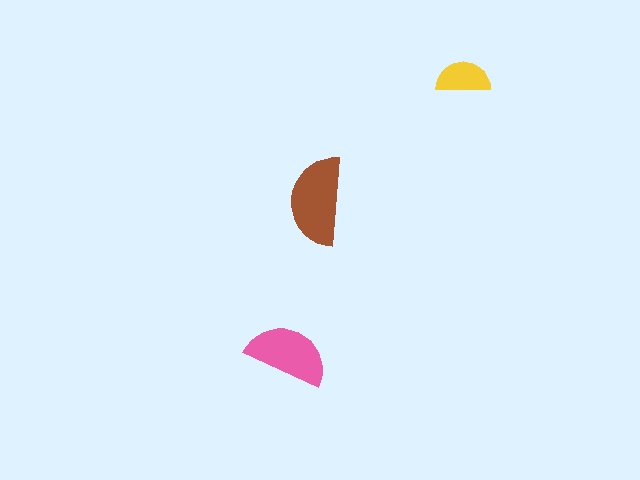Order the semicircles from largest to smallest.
the brown one, the pink one, the yellow one.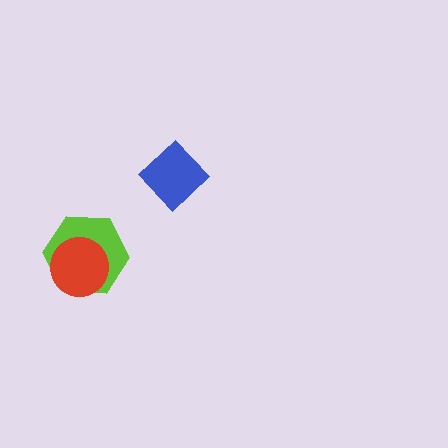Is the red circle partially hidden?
No, no other shape covers it.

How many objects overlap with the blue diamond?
0 objects overlap with the blue diamond.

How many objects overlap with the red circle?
1 object overlaps with the red circle.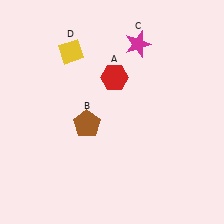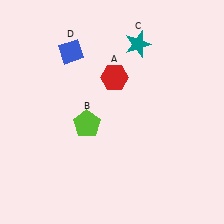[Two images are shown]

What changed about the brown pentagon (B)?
In Image 1, B is brown. In Image 2, it changed to lime.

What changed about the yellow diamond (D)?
In Image 1, D is yellow. In Image 2, it changed to blue.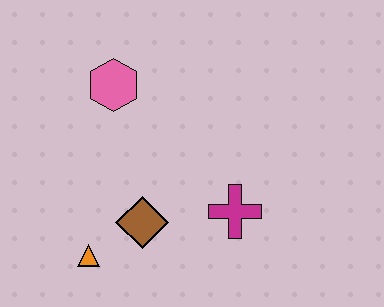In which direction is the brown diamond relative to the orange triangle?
The brown diamond is to the right of the orange triangle.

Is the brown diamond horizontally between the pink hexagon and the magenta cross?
Yes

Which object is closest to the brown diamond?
The orange triangle is closest to the brown diamond.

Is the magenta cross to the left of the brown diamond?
No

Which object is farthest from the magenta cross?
The pink hexagon is farthest from the magenta cross.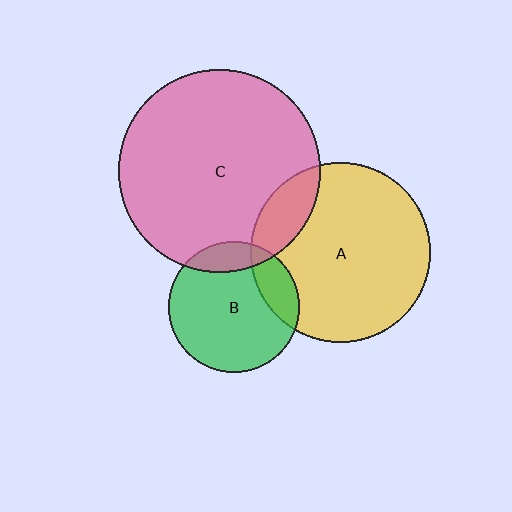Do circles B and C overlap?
Yes.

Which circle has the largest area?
Circle C (pink).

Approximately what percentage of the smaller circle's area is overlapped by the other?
Approximately 15%.